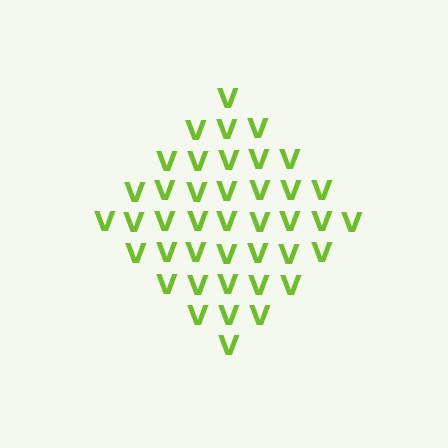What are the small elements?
The small elements are letter V's.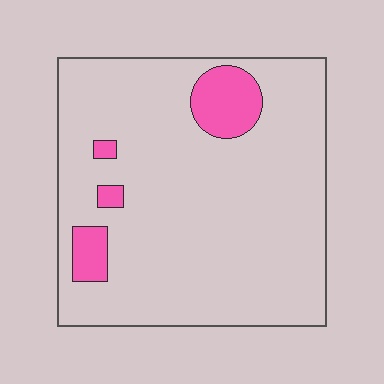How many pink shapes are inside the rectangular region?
4.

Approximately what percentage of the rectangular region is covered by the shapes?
Approximately 10%.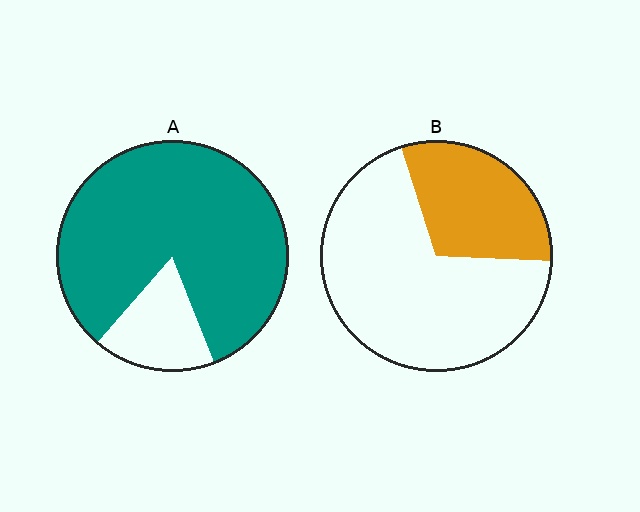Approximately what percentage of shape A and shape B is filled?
A is approximately 85% and B is approximately 30%.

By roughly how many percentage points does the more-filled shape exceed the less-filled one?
By roughly 50 percentage points (A over B).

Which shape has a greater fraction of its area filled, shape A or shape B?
Shape A.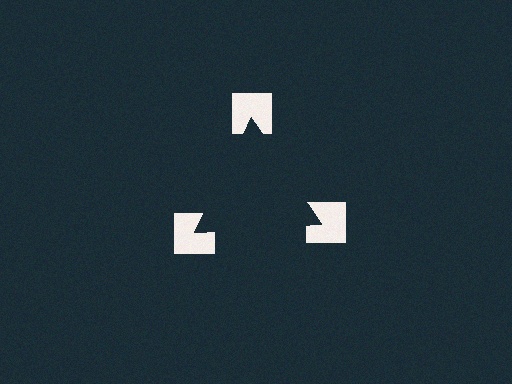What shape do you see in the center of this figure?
An illusory triangle — its edges are inferred from the aligned wedge cuts in the notched squares, not physically drawn.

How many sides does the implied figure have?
3 sides.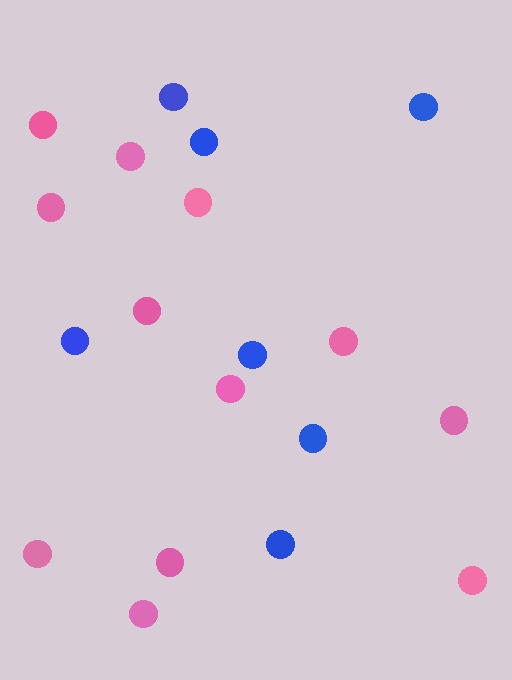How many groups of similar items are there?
There are 2 groups: one group of blue circles (7) and one group of pink circles (12).